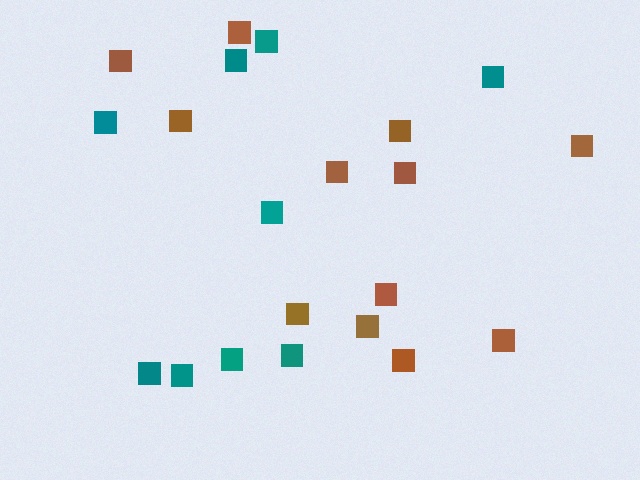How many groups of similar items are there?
There are 2 groups: one group of teal squares (9) and one group of brown squares (12).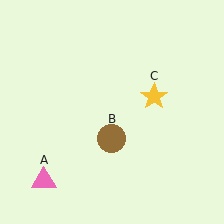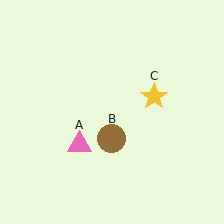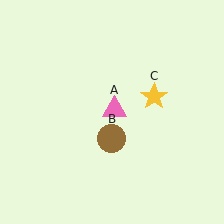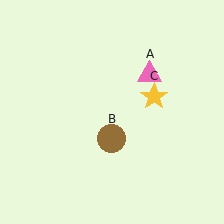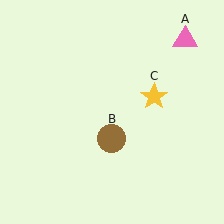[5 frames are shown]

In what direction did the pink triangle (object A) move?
The pink triangle (object A) moved up and to the right.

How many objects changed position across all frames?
1 object changed position: pink triangle (object A).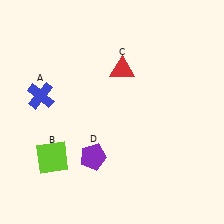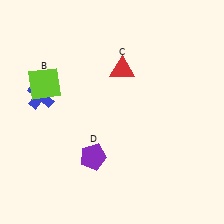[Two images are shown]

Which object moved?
The lime square (B) moved up.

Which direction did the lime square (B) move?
The lime square (B) moved up.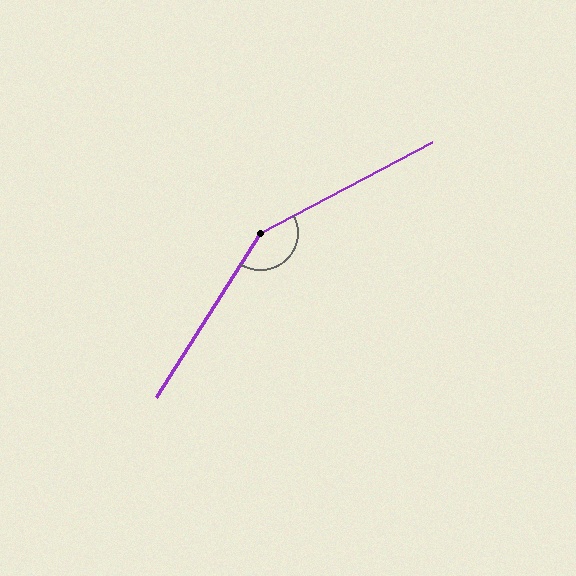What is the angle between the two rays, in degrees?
Approximately 150 degrees.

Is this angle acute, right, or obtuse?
It is obtuse.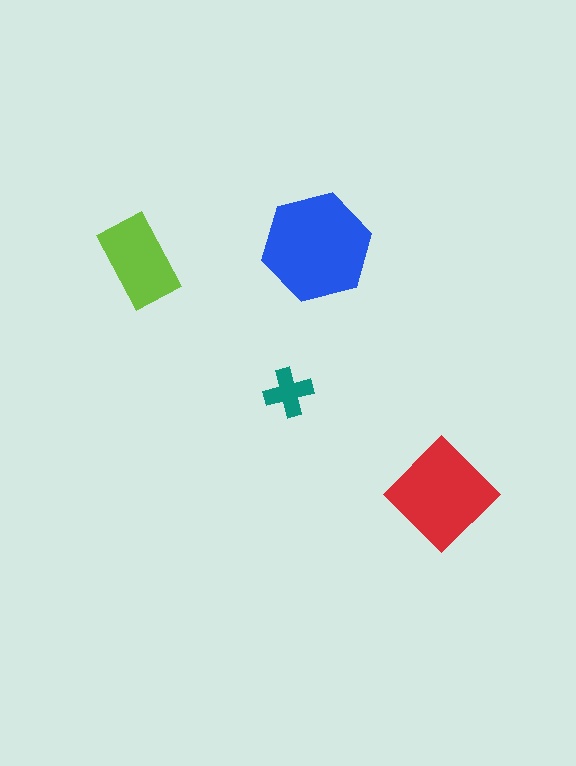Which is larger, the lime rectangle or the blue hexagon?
The blue hexagon.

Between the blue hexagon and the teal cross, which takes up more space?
The blue hexagon.